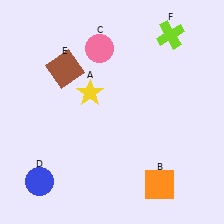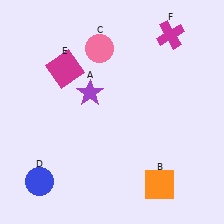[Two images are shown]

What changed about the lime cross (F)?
In Image 1, F is lime. In Image 2, it changed to magenta.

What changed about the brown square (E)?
In Image 1, E is brown. In Image 2, it changed to magenta.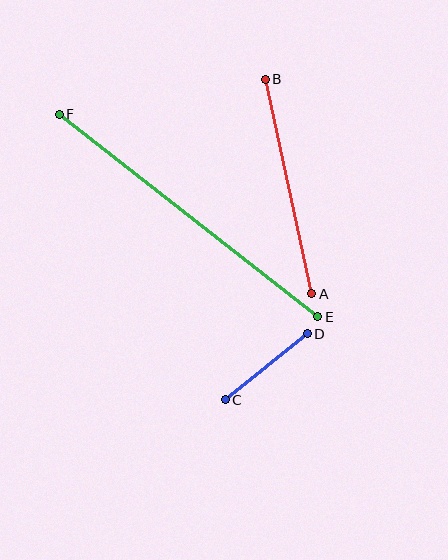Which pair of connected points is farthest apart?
Points E and F are farthest apart.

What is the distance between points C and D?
The distance is approximately 105 pixels.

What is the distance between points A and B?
The distance is approximately 220 pixels.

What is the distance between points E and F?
The distance is approximately 328 pixels.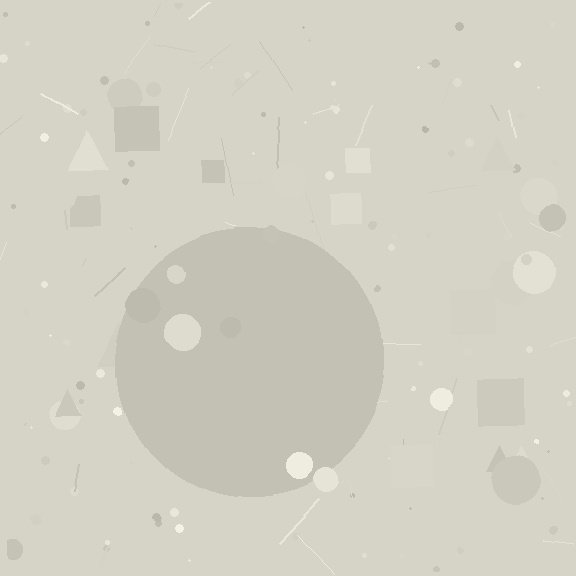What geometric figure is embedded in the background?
A circle is embedded in the background.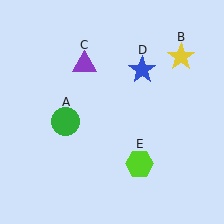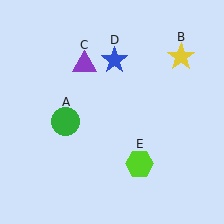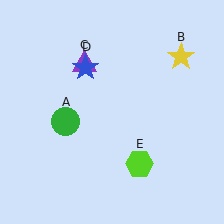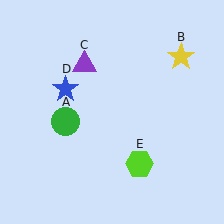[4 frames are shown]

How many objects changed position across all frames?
1 object changed position: blue star (object D).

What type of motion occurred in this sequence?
The blue star (object D) rotated counterclockwise around the center of the scene.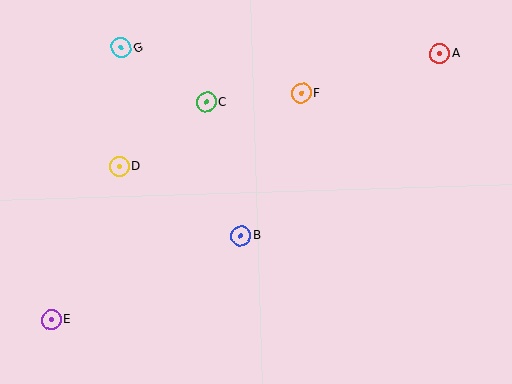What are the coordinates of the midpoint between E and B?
The midpoint between E and B is at (146, 277).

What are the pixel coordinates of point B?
Point B is at (241, 236).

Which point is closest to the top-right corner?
Point A is closest to the top-right corner.